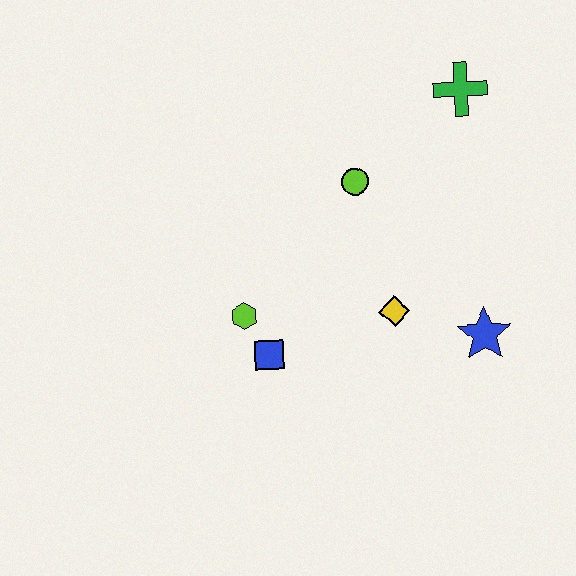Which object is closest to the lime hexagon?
The blue square is closest to the lime hexagon.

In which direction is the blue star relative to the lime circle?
The blue star is below the lime circle.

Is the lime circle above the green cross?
No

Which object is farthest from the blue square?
The green cross is farthest from the blue square.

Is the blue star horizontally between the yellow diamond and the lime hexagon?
No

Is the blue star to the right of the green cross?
Yes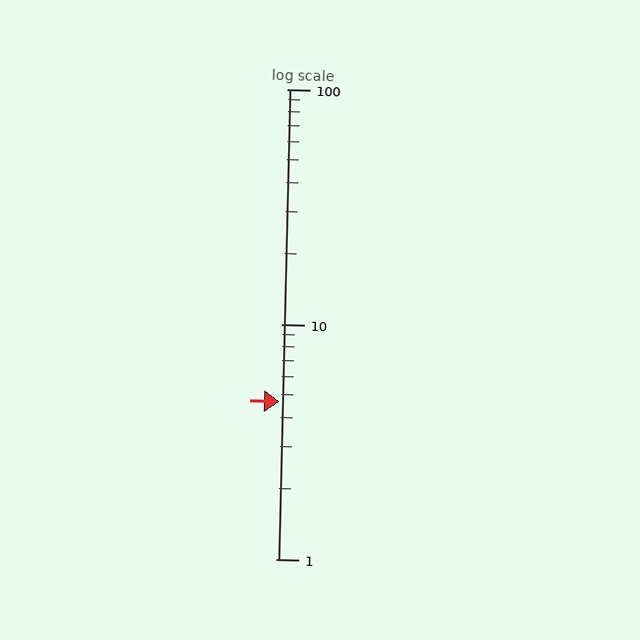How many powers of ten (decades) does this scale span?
The scale spans 2 decades, from 1 to 100.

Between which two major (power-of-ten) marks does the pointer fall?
The pointer is between 1 and 10.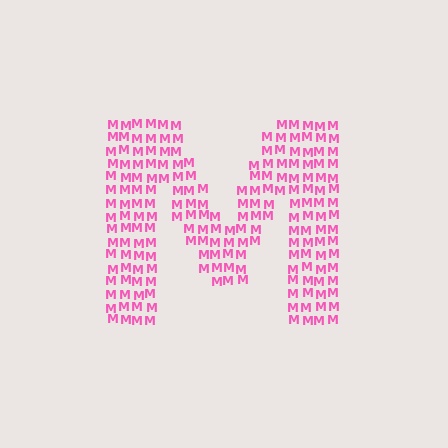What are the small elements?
The small elements are letter M's.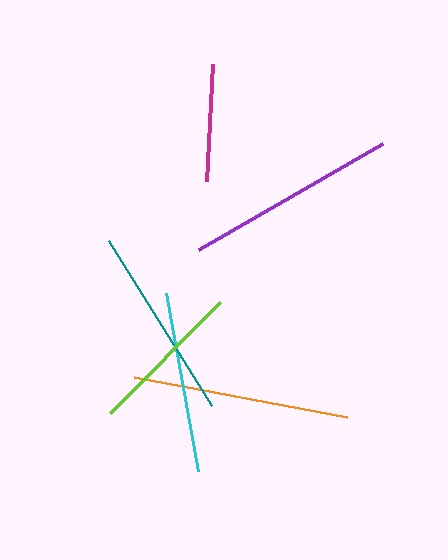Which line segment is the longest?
The orange line is the longest at approximately 217 pixels.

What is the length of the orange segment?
The orange segment is approximately 217 pixels long.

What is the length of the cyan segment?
The cyan segment is approximately 181 pixels long.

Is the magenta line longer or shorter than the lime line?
The lime line is longer than the magenta line.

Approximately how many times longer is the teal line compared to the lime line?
The teal line is approximately 1.2 times the length of the lime line.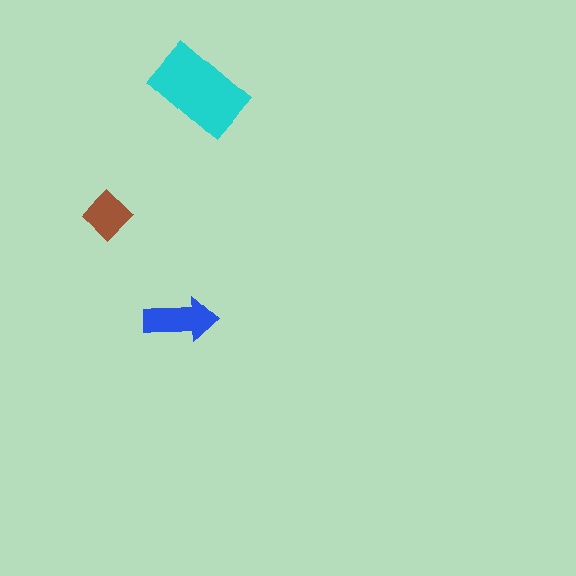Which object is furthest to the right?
The cyan rectangle is rightmost.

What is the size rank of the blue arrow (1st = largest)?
2nd.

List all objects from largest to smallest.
The cyan rectangle, the blue arrow, the brown diamond.